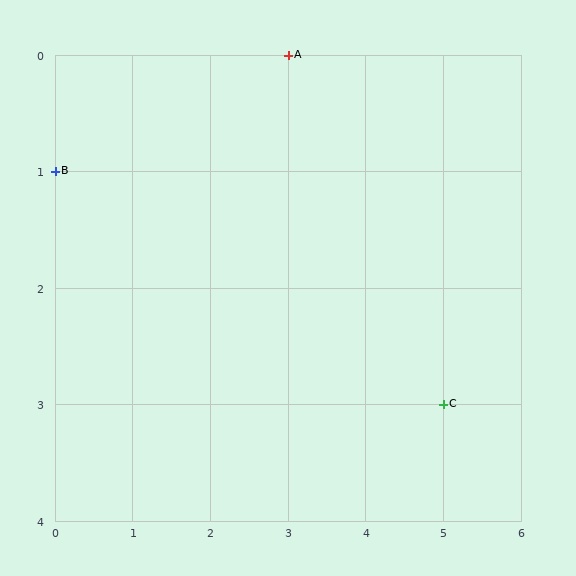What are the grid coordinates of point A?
Point A is at grid coordinates (3, 0).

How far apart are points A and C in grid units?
Points A and C are 2 columns and 3 rows apart (about 3.6 grid units diagonally).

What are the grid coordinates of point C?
Point C is at grid coordinates (5, 3).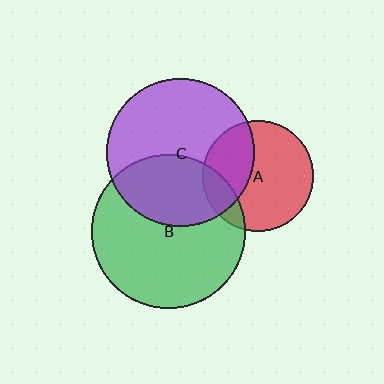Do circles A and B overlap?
Yes.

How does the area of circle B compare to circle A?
Approximately 1.9 times.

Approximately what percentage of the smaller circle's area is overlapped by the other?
Approximately 15%.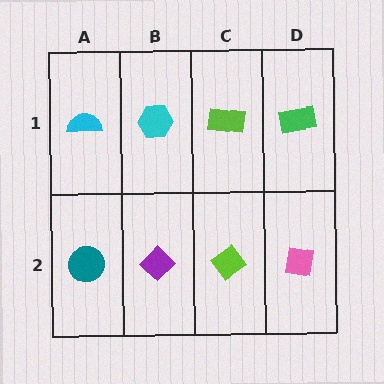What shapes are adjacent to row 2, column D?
A green rectangle (row 1, column D), a lime diamond (row 2, column C).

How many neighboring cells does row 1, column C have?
3.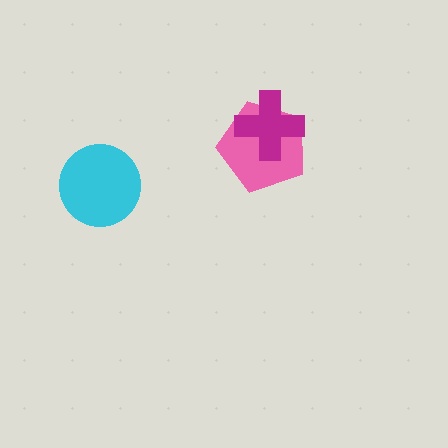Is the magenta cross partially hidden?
No, no other shape covers it.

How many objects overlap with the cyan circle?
0 objects overlap with the cyan circle.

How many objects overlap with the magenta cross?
1 object overlaps with the magenta cross.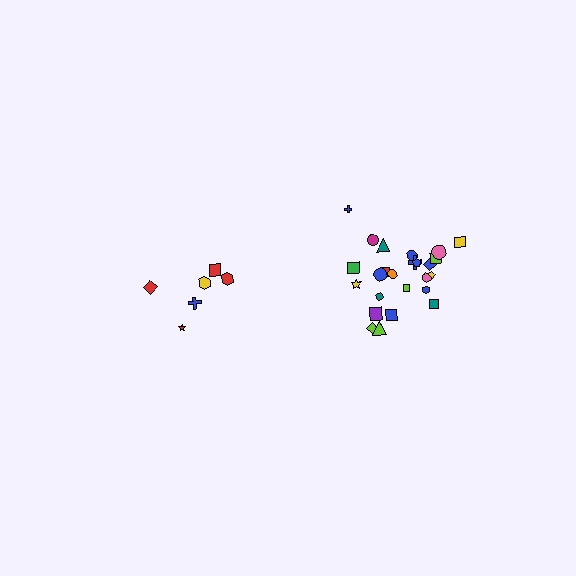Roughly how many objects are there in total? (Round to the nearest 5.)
Roughly 30 objects in total.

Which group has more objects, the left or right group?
The right group.